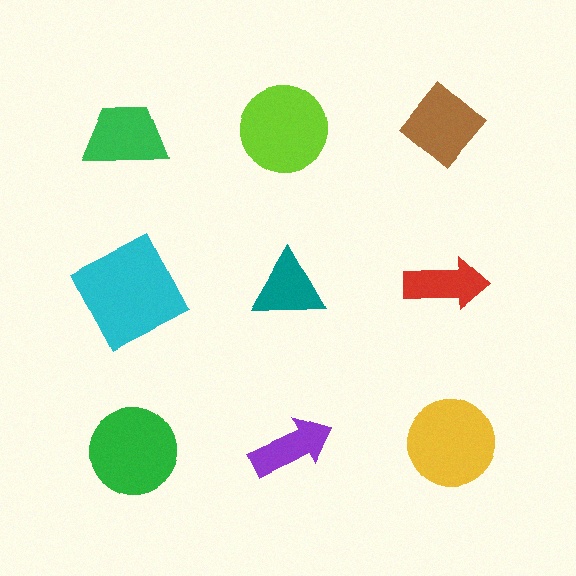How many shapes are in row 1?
3 shapes.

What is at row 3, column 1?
A green circle.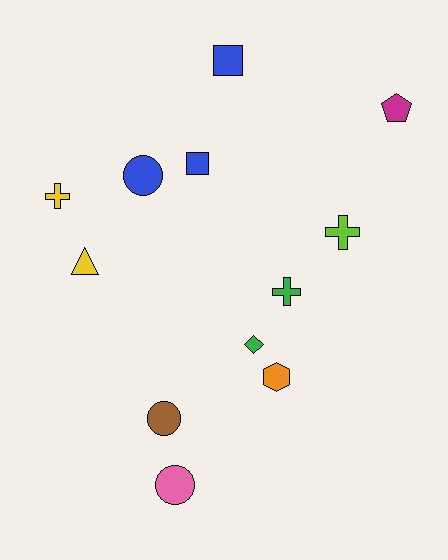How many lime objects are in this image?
There is 1 lime object.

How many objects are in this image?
There are 12 objects.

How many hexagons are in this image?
There is 1 hexagon.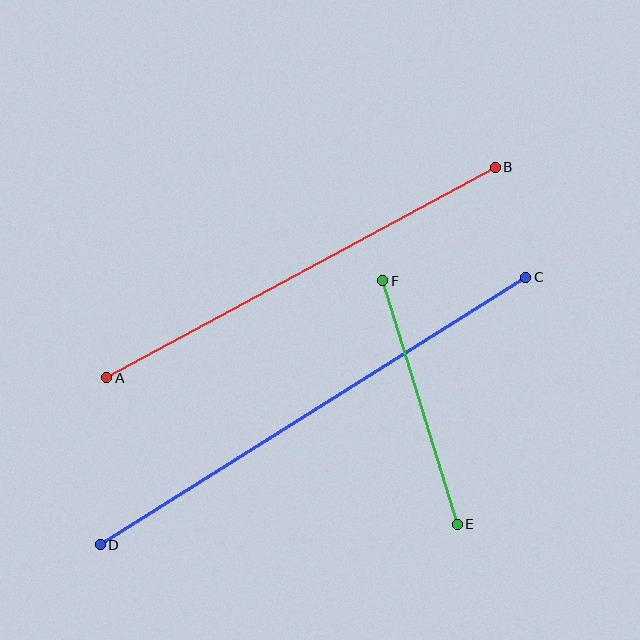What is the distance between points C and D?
The distance is approximately 503 pixels.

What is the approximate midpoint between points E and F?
The midpoint is at approximately (420, 403) pixels.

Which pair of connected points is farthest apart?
Points C and D are farthest apart.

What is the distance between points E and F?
The distance is approximately 255 pixels.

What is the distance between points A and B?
The distance is approximately 442 pixels.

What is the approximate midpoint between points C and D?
The midpoint is at approximately (313, 411) pixels.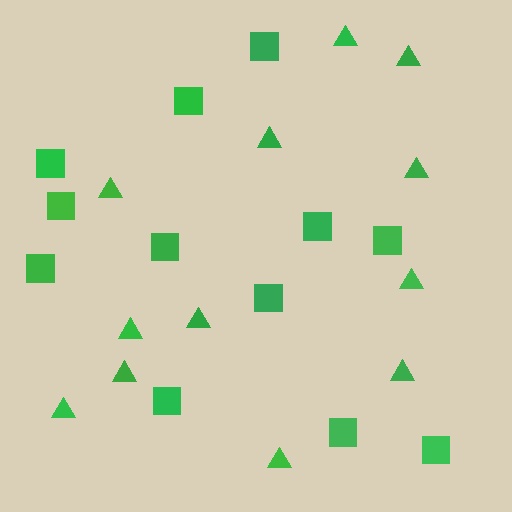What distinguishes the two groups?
There are 2 groups: one group of squares (12) and one group of triangles (12).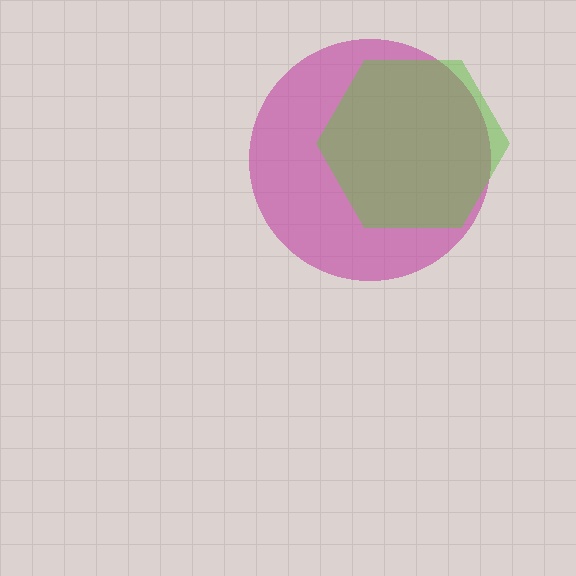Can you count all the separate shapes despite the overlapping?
Yes, there are 2 separate shapes.